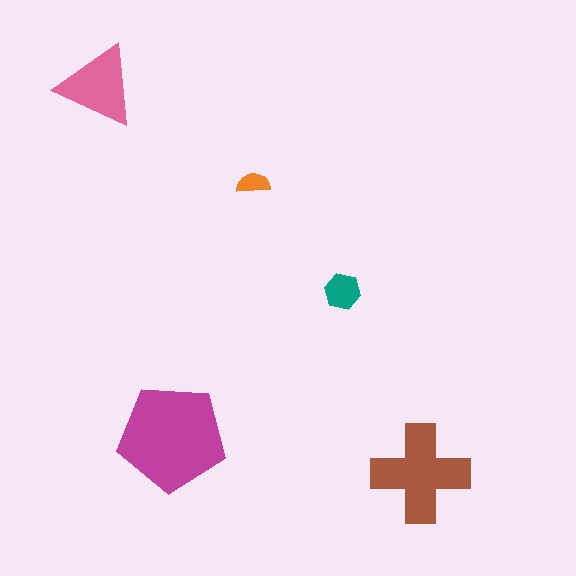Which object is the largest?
The magenta pentagon.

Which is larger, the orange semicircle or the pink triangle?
The pink triangle.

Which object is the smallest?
The orange semicircle.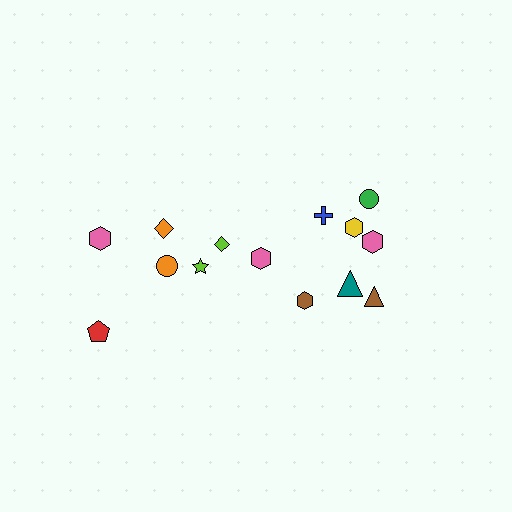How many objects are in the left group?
There are 6 objects.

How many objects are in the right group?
There are 8 objects.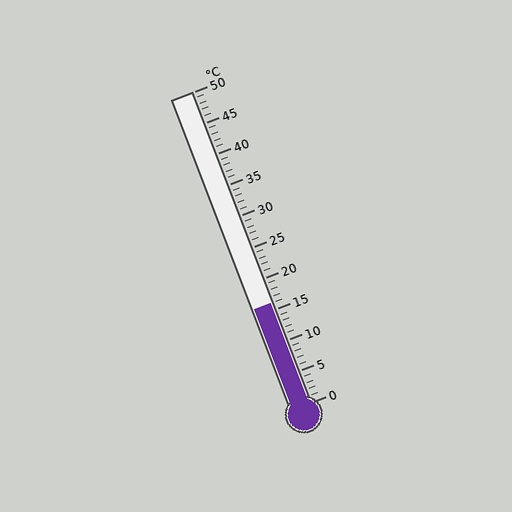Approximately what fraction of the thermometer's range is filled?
The thermometer is filled to approximately 30% of its range.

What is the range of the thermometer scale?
The thermometer scale ranges from 0°C to 50°C.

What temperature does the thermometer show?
The thermometer shows approximately 16°C.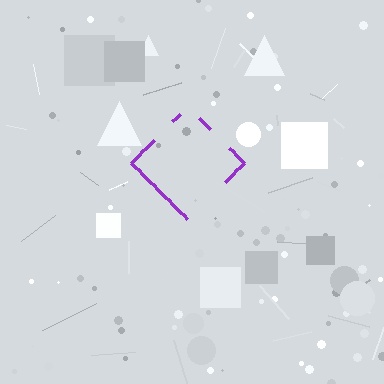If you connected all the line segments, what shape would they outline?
They would outline a diamond.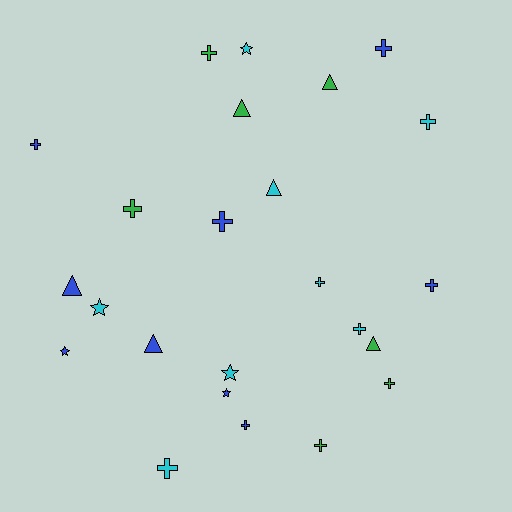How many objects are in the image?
There are 24 objects.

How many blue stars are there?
There are 2 blue stars.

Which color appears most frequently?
Blue, with 9 objects.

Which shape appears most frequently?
Cross, with 13 objects.